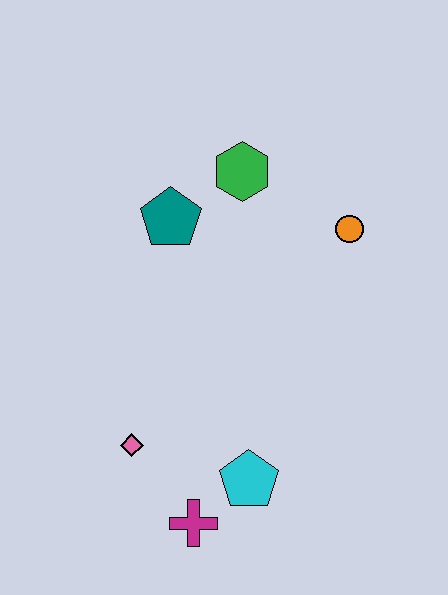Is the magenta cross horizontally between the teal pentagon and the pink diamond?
No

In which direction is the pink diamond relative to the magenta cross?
The pink diamond is above the magenta cross.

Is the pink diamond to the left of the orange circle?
Yes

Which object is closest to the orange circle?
The green hexagon is closest to the orange circle.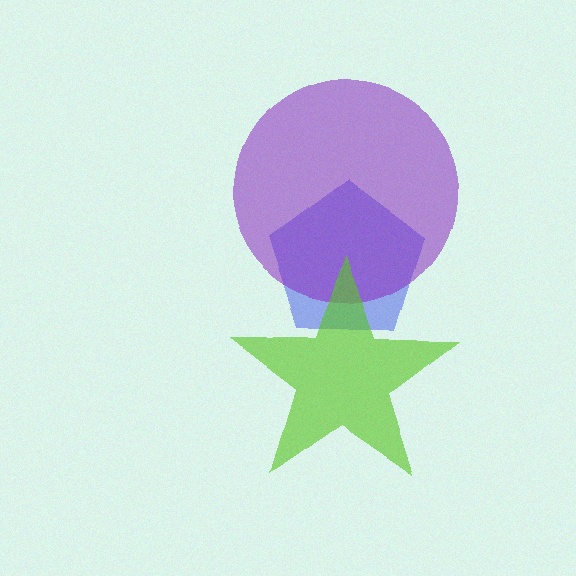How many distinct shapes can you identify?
There are 3 distinct shapes: a blue pentagon, a purple circle, a lime star.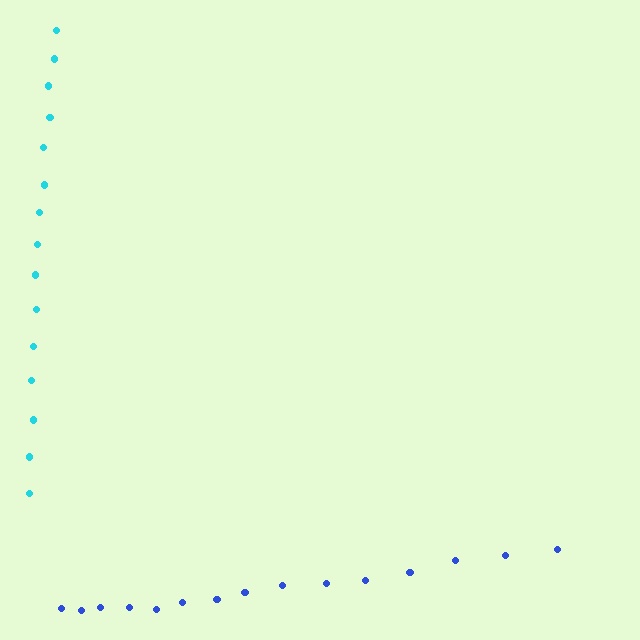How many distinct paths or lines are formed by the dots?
There are 2 distinct paths.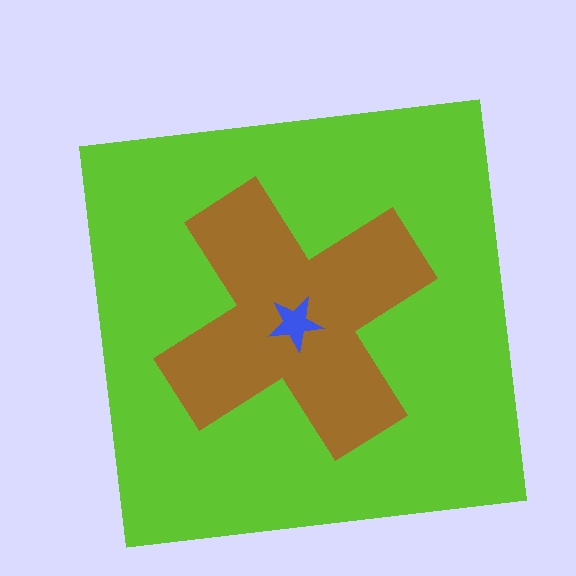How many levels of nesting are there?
3.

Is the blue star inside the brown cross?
Yes.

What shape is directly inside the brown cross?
The blue star.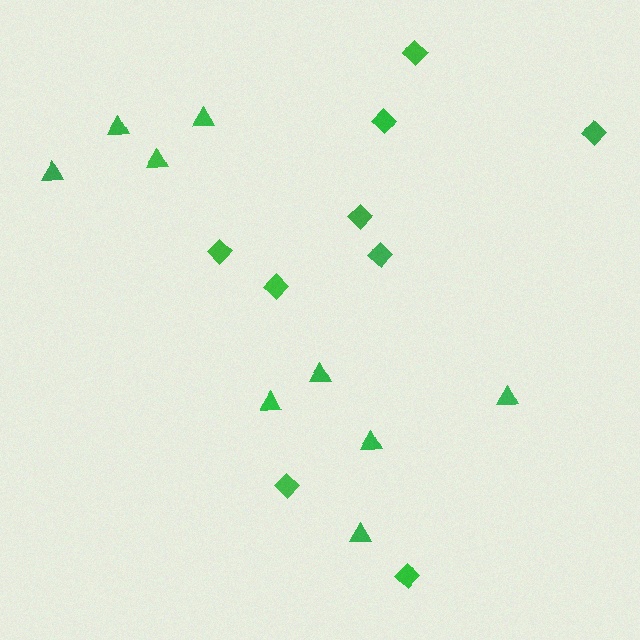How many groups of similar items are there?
There are 2 groups: one group of triangles (9) and one group of diamonds (9).